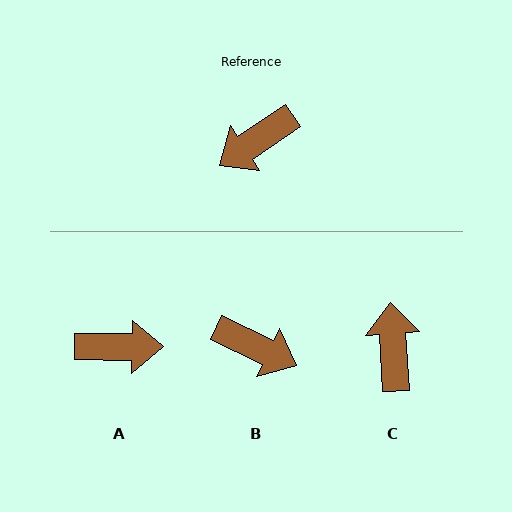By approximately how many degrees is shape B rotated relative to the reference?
Approximately 121 degrees counter-clockwise.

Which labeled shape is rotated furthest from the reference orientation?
A, about 146 degrees away.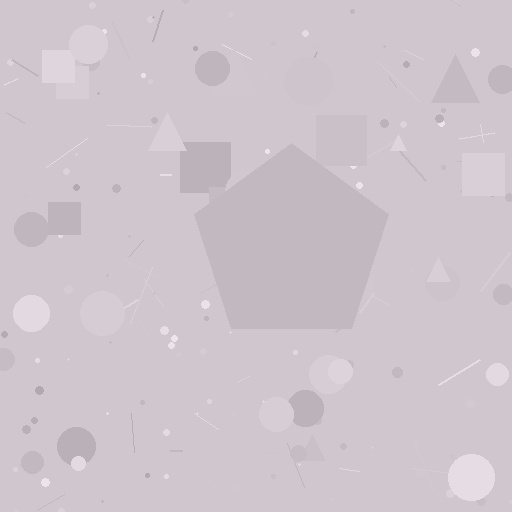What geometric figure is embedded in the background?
A pentagon is embedded in the background.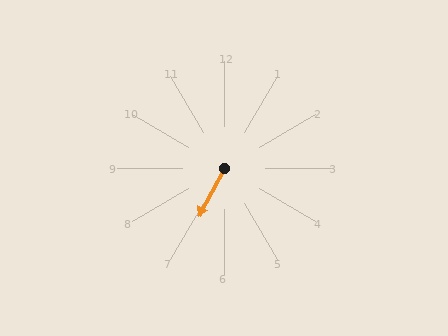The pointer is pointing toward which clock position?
Roughly 7 o'clock.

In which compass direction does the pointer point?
Southwest.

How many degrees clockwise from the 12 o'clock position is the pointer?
Approximately 208 degrees.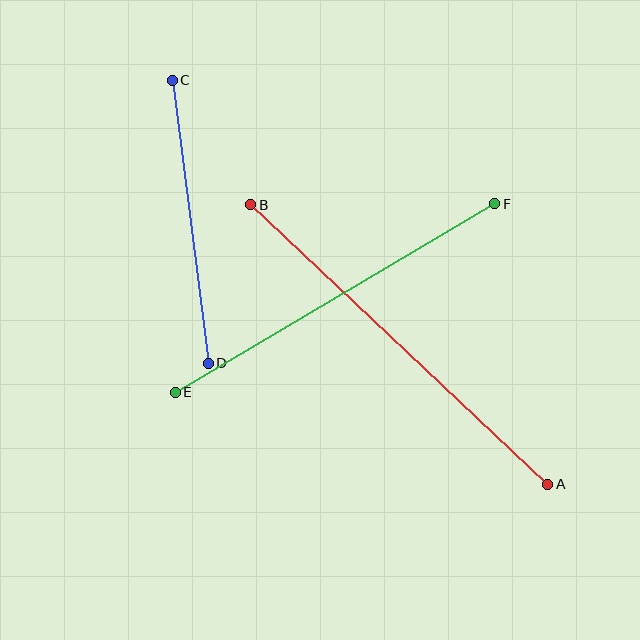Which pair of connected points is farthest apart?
Points A and B are farthest apart.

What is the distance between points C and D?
The distance is approximately 285 pixels.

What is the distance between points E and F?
The distance is approximately 371 pixels.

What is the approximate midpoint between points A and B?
The midpoint is at approximately (399, 345) pixels.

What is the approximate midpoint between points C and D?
The midpoint is at approximately (190, 222) pixels.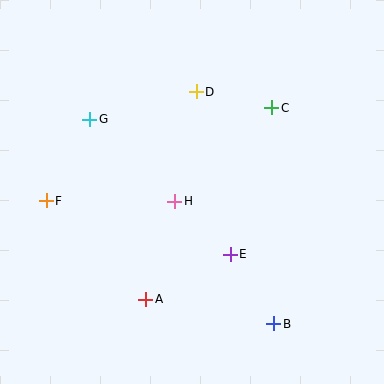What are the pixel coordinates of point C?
Point C is at (272, 108).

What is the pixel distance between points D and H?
The distance between D and H is 112 pixels.